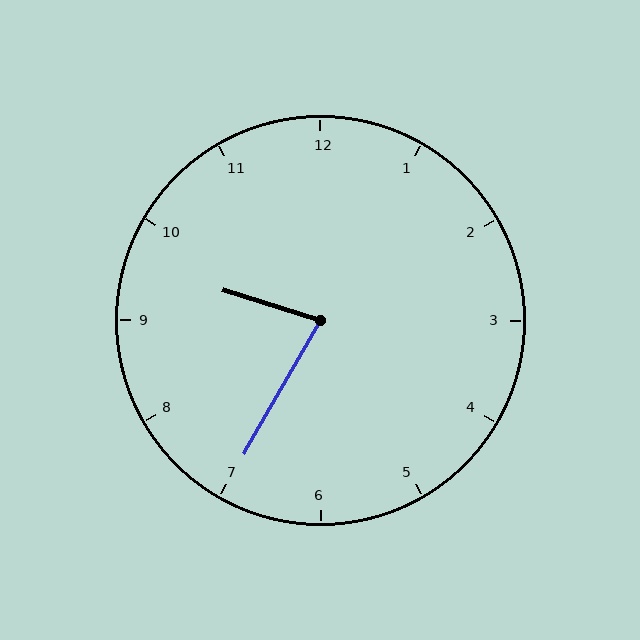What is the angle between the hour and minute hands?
Approximately 78 degrees.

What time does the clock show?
9:35.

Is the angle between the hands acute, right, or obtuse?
It is acute.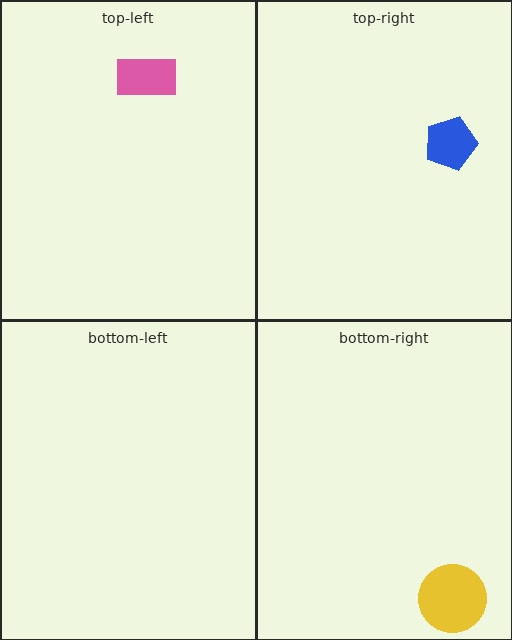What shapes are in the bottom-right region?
The yellow circle.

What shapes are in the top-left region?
The pink rectangle.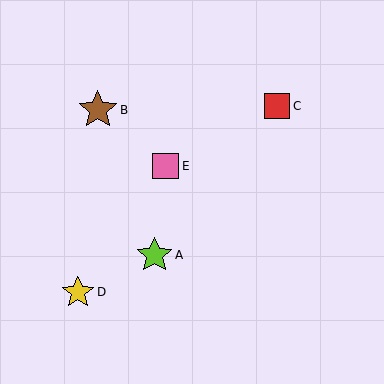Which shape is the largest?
The brown star (labeled B) is the largest.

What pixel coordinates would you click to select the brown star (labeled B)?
Click at (98, 110) to select the brown star B.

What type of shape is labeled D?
Shape D is a yellow star.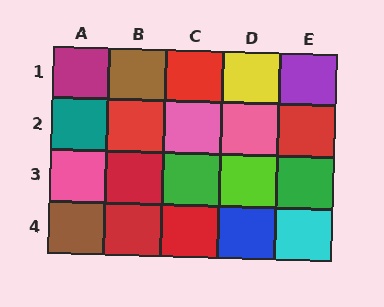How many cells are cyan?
1 cell is cyan.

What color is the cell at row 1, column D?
Yellow.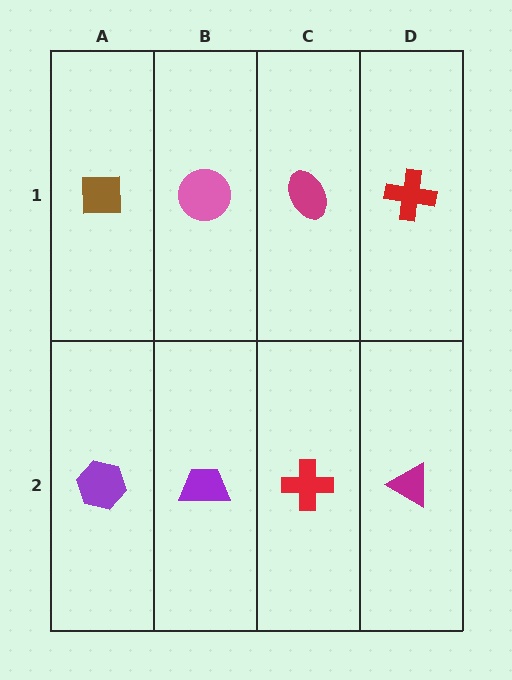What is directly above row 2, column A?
A brown square.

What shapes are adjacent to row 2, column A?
A brown square (row 1, column A), a purple trapezoid (row 2, column B).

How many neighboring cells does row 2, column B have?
3.